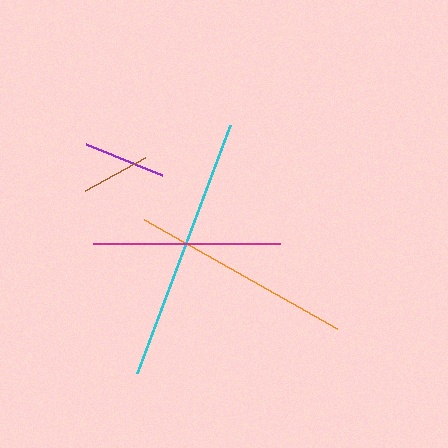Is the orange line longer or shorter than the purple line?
The orange line is longer than the purple line.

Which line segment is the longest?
The cyan line is the longest at approximately 265 pixels.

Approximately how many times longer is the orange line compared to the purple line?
The orange line is approximately 2.7 times the length of the purple line.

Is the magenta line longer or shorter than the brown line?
The magenta line is longer than the brown line.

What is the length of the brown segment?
The brown segment is approximately 69 pixels long.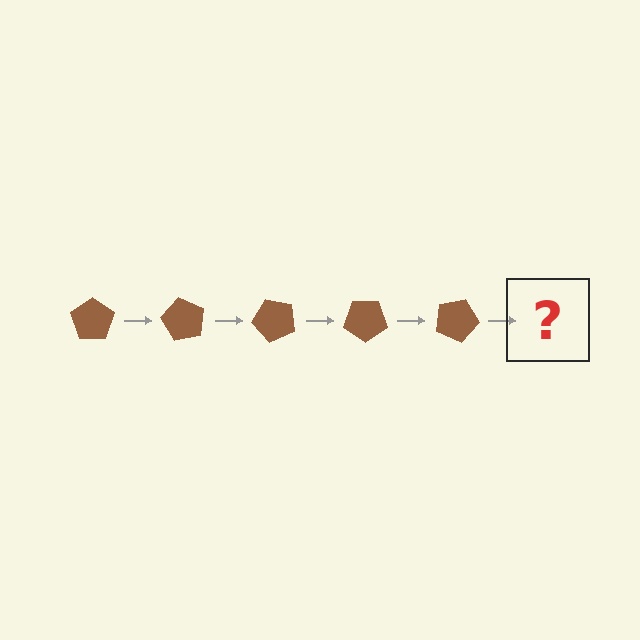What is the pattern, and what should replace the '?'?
The pattern is that the pentagon rotates 60 degrees each step. The '?' should be a brown pentagon rotated 300 degrees.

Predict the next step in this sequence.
The next step is a brown pentagon rotated 300 degrees.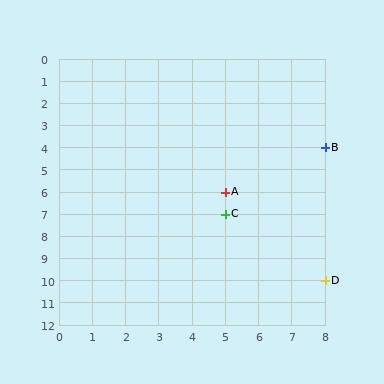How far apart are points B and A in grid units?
Points B and A are 3 columns and 2 rows apart (about 3.6 grid units diagonally).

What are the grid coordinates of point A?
Point A is at grid coordinates (5, 6).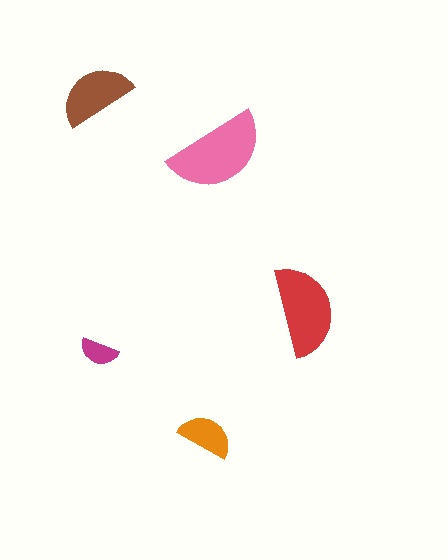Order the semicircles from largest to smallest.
the pink one, the red one, the brown one, the orange one, the magenta one.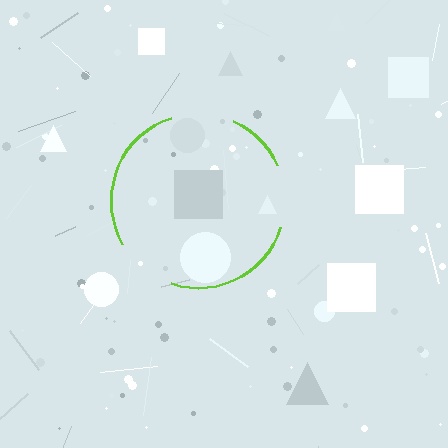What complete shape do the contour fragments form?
The contour fragments form a circle.